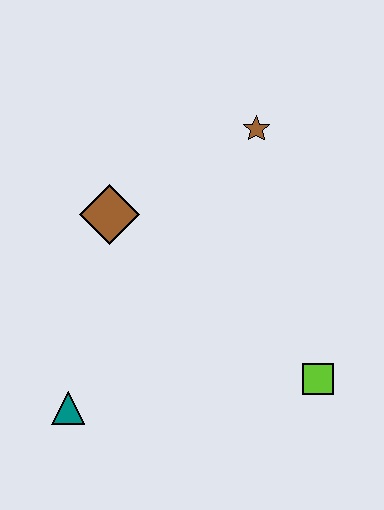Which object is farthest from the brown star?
The teal triangle is farthest from the brown star.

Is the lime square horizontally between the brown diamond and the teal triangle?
No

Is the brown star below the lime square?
No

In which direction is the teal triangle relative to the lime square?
The teal triangle is to the left of the lime square.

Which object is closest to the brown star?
The brown diamond is closest to the brown star.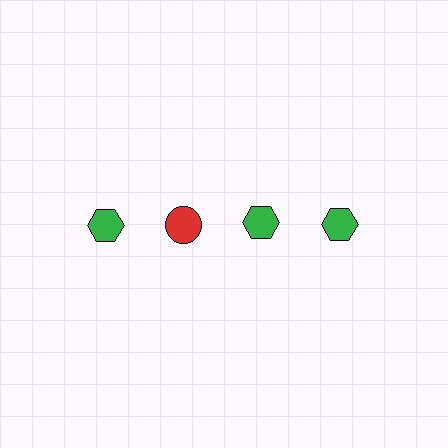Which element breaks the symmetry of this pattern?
The red circle in the top row, second from left column breaks the symmetry. All other shapes are green hexagons.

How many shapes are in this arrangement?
There are 4 shapes arranged in a grid pattern.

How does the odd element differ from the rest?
It differs in both color (red instead of green) and shape (circle instead of hexagon).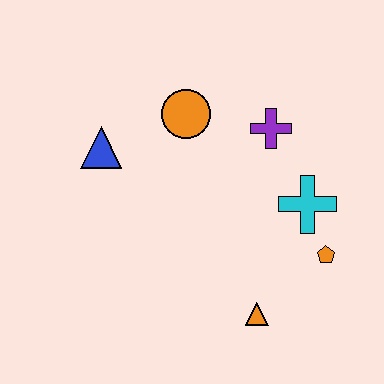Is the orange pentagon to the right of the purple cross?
Yes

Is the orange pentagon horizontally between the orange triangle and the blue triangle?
No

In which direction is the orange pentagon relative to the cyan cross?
The orange pentagon is below the cyan cross.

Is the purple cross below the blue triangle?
No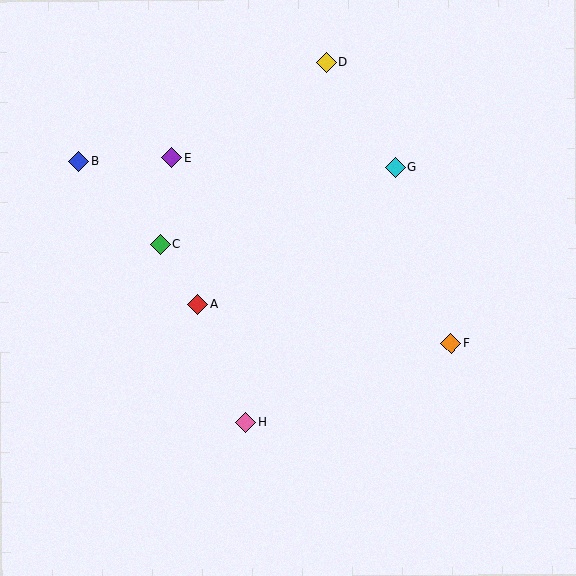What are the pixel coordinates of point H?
Point H is at (246, 423).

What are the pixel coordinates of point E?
Point E is at (172, 157).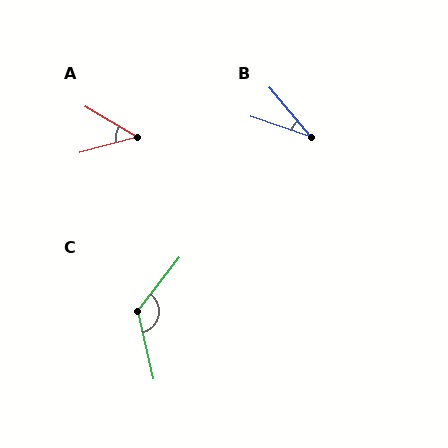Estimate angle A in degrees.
Approximately 46 degrees.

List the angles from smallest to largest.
B (31°), A (46°), C (128°).